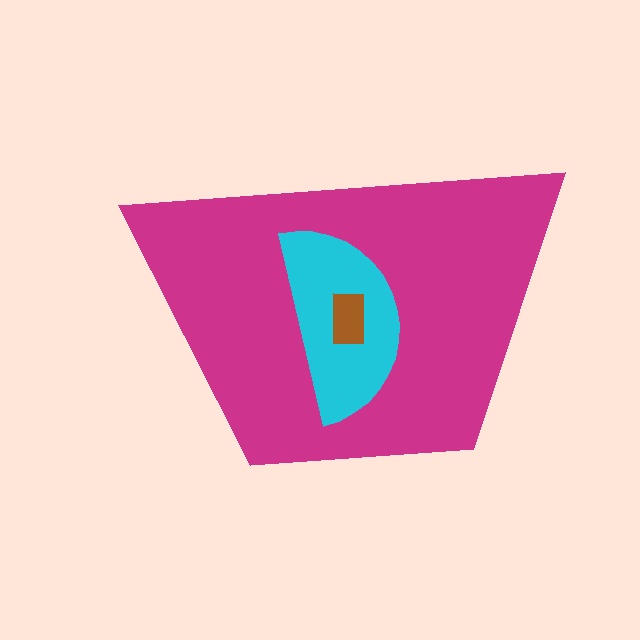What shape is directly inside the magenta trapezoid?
The cyan semicircle.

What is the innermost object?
The brown rectangle.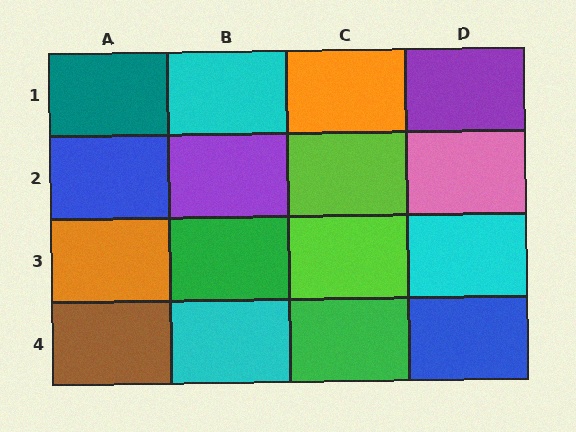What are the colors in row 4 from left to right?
Brown, cyan, green, blue.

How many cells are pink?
1 cell is pink.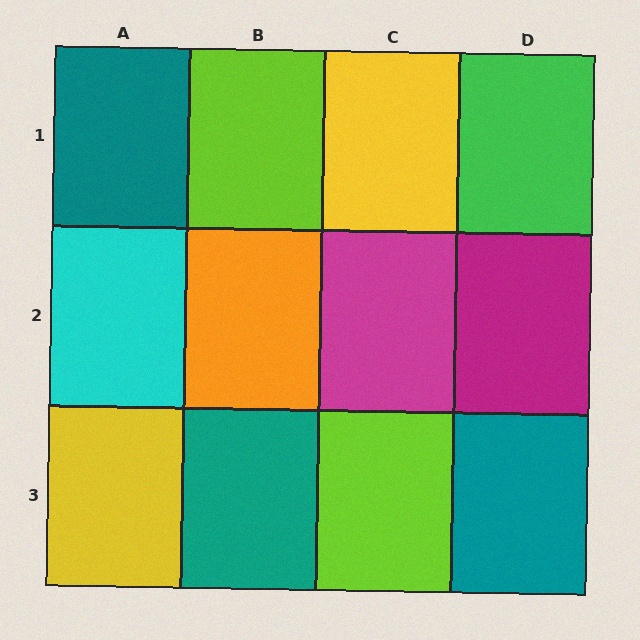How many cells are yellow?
2 cells are yellow.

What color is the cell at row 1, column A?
Teal.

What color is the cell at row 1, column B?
Lime.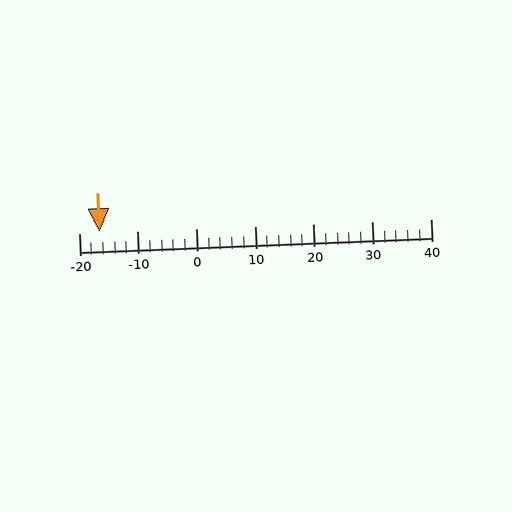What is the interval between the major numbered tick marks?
The major tick marks are spaced 10 units apart.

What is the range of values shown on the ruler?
The ruler shows values from -20 to 40.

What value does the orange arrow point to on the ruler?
The orange arrow points to approximately -16.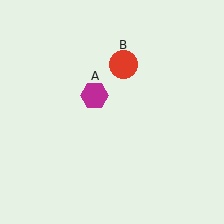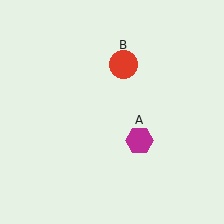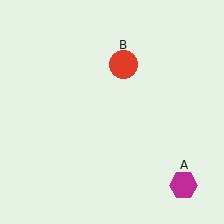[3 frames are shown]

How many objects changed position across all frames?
1 object changed position: magenta hexagon (object A).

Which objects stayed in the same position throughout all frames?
Red circle (object B) remained stationary.